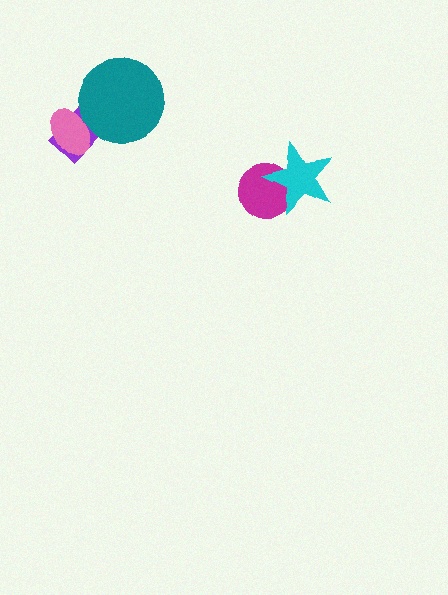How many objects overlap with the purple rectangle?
2 objects overlap with the purple rectangle.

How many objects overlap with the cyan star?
1 object overlaps with the cyan star.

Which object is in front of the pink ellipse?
The teal circle is in front of the pink ellipse.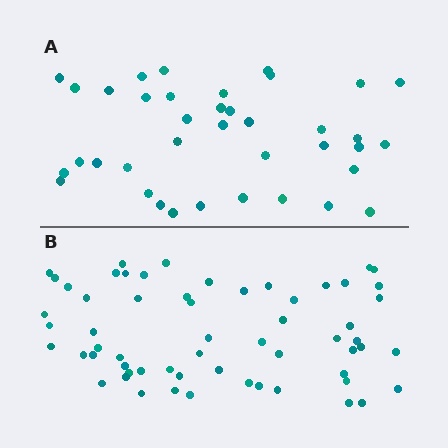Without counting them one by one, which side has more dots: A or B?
Region B (the bottom region) has more dots.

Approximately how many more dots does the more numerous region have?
Region B has approximately 20 more dots than region A.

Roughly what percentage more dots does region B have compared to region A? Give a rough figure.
About 60% more.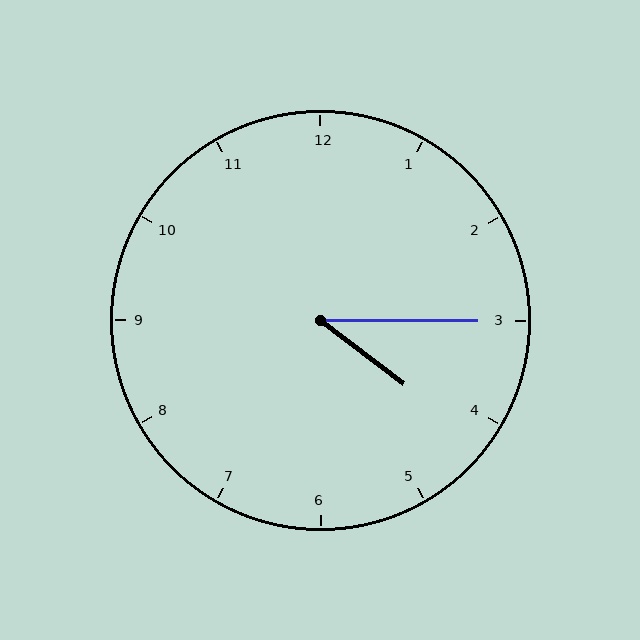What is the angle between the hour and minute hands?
Approximately 38 degrees.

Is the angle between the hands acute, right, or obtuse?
It is acute.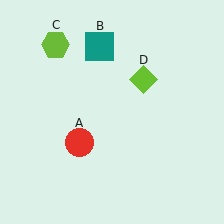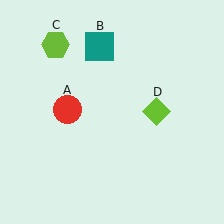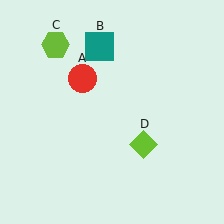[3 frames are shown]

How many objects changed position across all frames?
2 objects changed position: red circle (object A), lime diamond (object D).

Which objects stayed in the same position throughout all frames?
Teal square (object B) and lime hexagon (object C) remained stationary.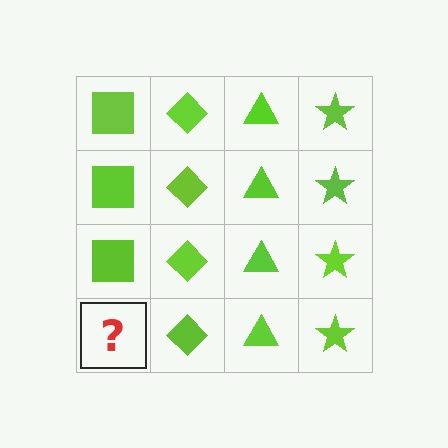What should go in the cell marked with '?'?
The missing cell should contain a lime square.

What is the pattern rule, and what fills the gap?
The rule is that each column has a consistent shape. The gap should be filled with a lime square.